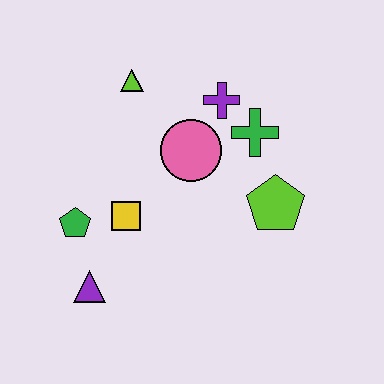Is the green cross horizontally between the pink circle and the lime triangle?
No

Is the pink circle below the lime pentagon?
No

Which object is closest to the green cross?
The purple cross is closest to the green cross.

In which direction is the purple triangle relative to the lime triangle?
The purple triangle is below the lime triangle.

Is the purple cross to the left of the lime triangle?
No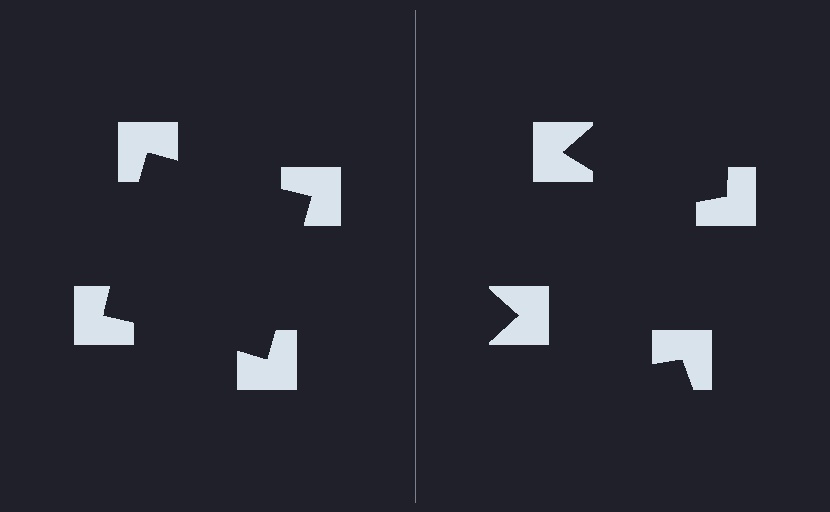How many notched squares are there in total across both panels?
8 — 4 on each side.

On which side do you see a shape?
An illusory square appears on the left side. On the right side the wedge cuts are rotated, so no coherent shape forms.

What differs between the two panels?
The notched squares are positioned identically on both sides; only the wedge orientations differ. On the left they align to a square; on the right they are misaligned.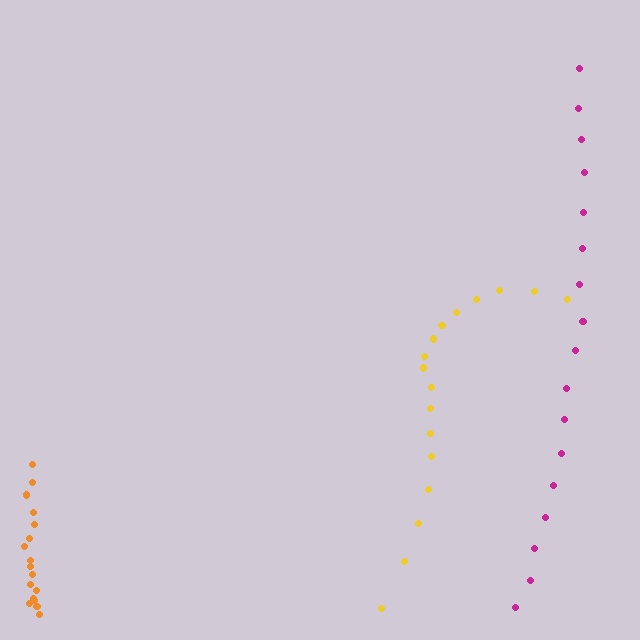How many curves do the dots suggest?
There are 3 distinct paths.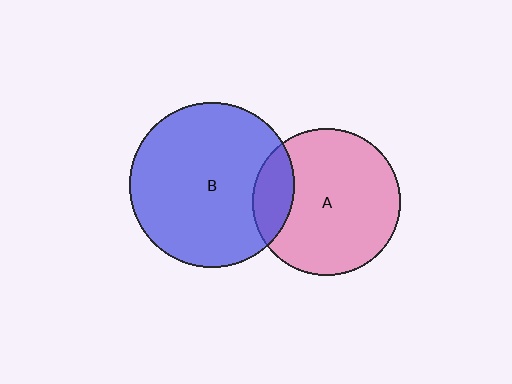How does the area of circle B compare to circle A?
Approximately 1.3 times.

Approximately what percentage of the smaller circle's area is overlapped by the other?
Approximately 15%.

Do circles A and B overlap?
Yes.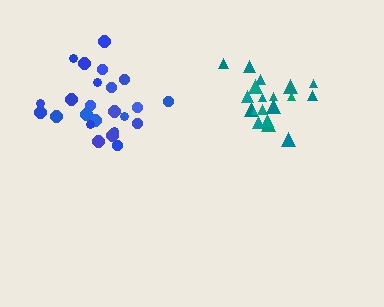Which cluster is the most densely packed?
Teal.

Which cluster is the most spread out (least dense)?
Blue.